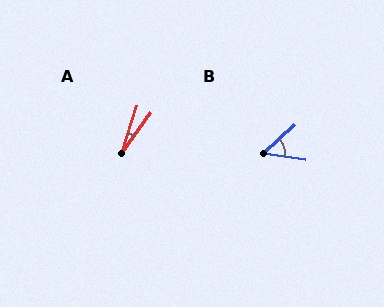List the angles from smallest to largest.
A (18°), B (51°).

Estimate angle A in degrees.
Approximately 18 degrees.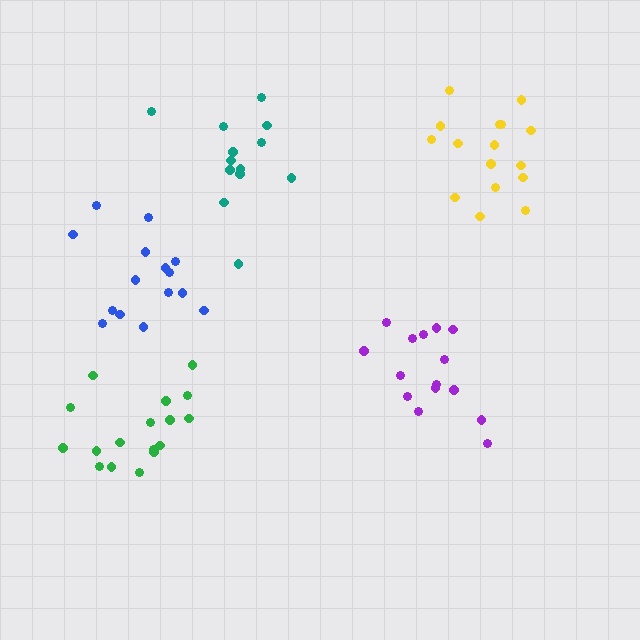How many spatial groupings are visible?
There are 5 spatial groupings.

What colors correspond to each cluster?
The clusters are colored: teal, purple, yellow, blue, green.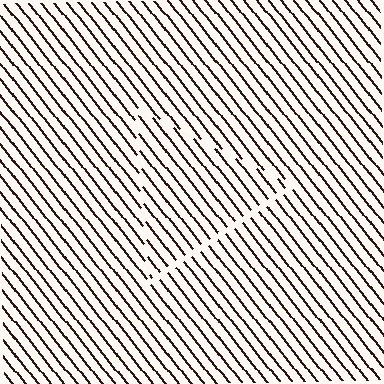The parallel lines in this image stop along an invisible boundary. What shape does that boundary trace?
An illusory triangle. The interior of the shape contains the same grating, shifted by half a period — the contour is defined by the phase discontinuity where line-ends from the inner and outer gratings abut.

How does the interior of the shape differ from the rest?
The interior of the shape contains the same grating, shifted by half a period — the contour is defined by the phase discontinuity where line-ends from the inner and outer gratings abut.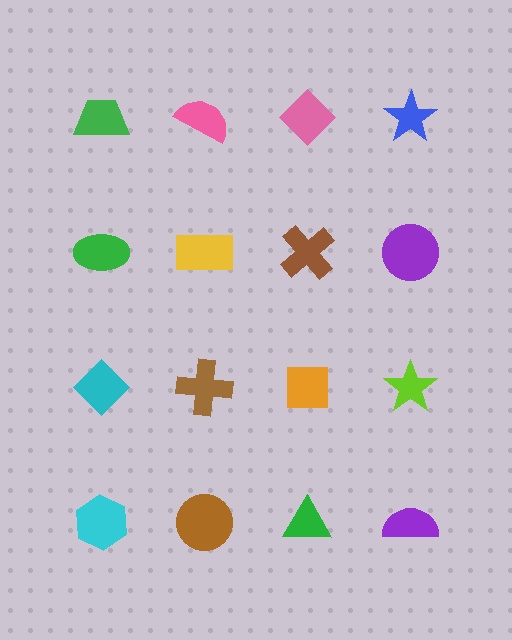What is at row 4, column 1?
A cyan hexagon.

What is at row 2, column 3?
A brown cross.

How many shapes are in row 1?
4 shapes.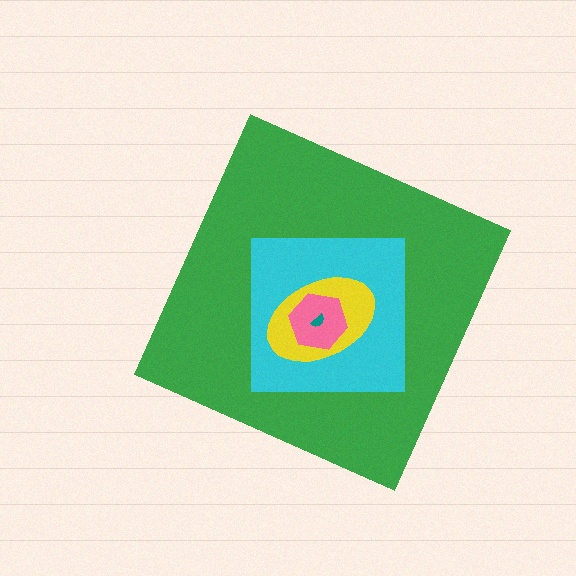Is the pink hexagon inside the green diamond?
Yes.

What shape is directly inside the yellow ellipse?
The pink hexagon.